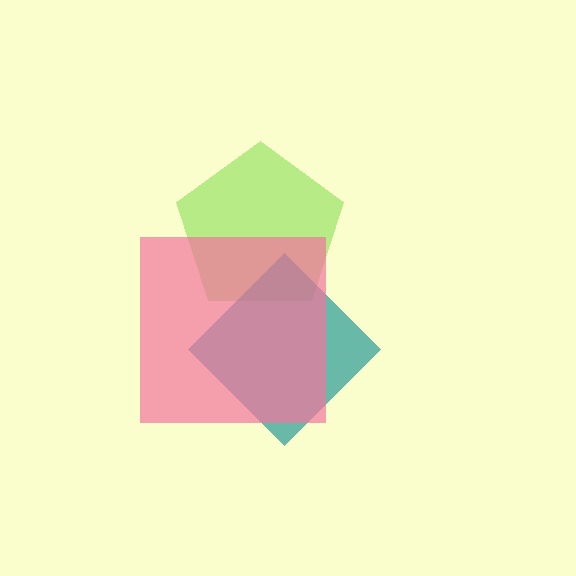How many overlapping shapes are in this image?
There are 3 overlapping shapes in the image.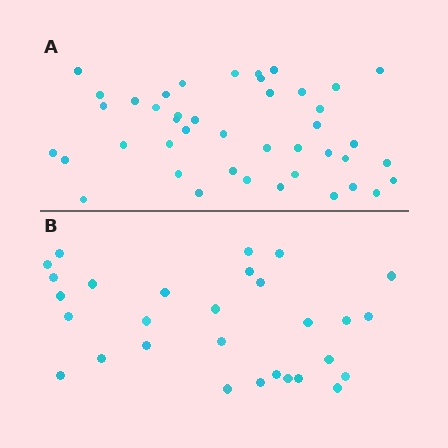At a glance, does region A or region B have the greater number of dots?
Region A (the top region) has more dots.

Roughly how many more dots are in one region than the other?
Region A has approximately 15 more dots than region B.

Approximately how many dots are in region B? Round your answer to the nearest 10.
About 30 dots. (The exact count is 29, which rounds to 30.)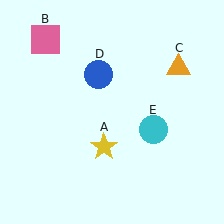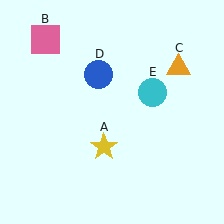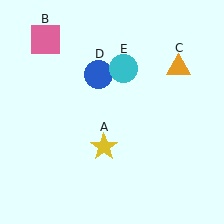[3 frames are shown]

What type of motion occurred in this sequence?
The cyan circle (object E) rotated counterclockwise around the center of the scene.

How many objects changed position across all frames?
1 object changed position: cyan circle (object E).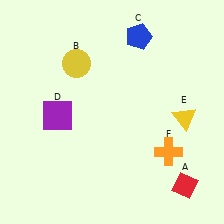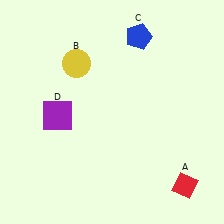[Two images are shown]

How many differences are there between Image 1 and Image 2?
There are 2 differences between the two images.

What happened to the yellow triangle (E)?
The yellow triangle (E) was removed in Image 2. It was in the bottom-right area of Image 1.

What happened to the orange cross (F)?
The orange cross (F) was removed in Image 2. It was in the bottom-right area of Image 1.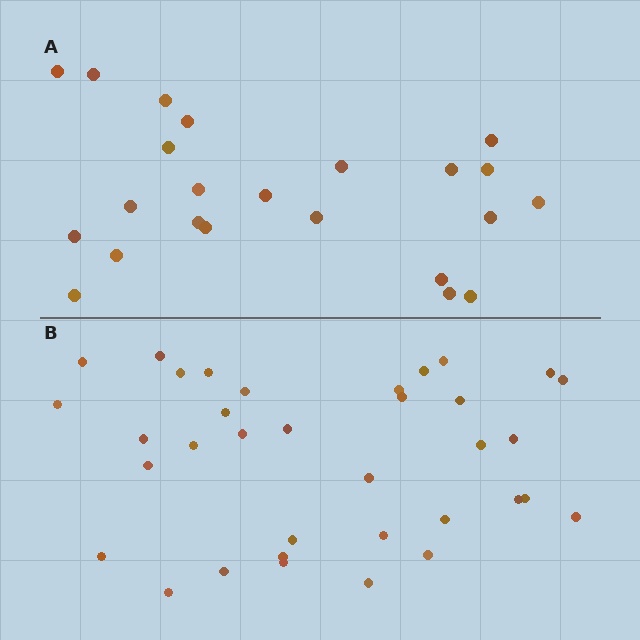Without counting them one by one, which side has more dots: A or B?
Region B (the bottom region) has more dots.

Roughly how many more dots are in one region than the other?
Region B has roughly 12 or so more dots than region A.